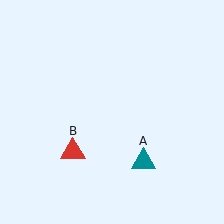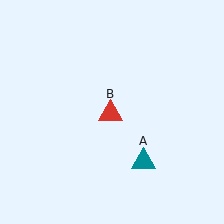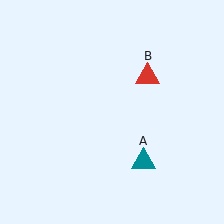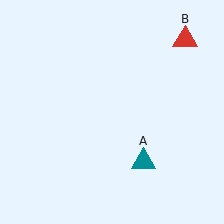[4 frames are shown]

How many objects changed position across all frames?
1 object changed position: red triangle (object B).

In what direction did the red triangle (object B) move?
The red triangle (object B) moved up and to the right.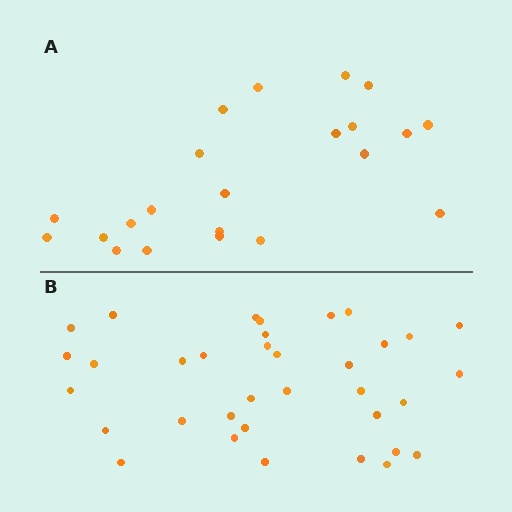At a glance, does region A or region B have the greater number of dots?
Region B (the bottom region) has more dots.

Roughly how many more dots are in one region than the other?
Region B has approximately 15 more dots than region A.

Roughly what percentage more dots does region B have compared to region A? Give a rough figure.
About 60% more.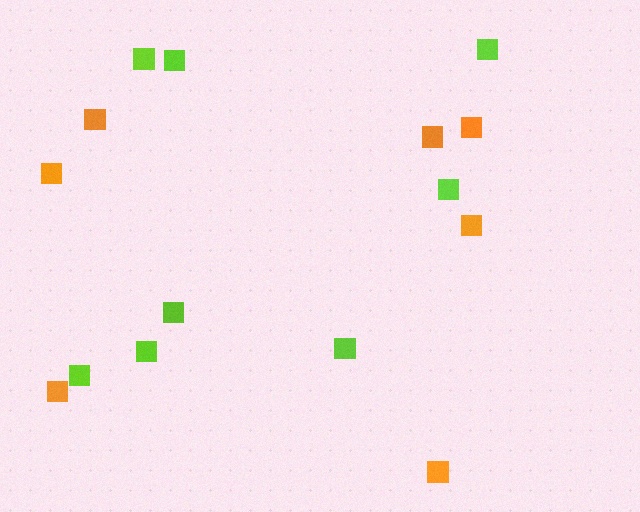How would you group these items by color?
There are 2 groups: one group of orange squares (7) and one group of lime squares (8).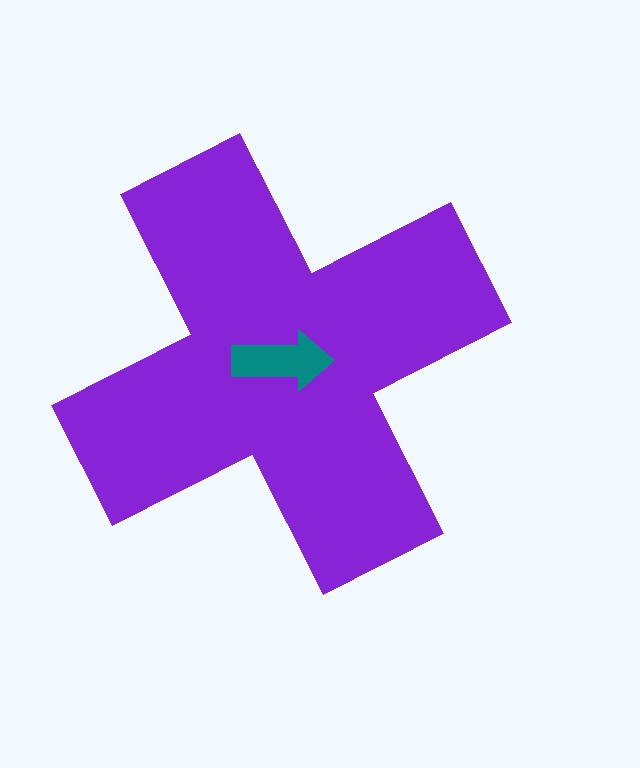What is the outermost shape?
The purple cross.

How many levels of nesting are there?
2.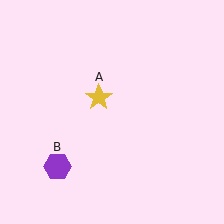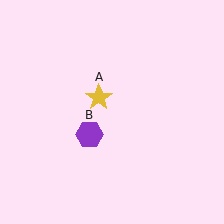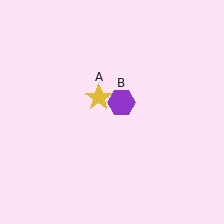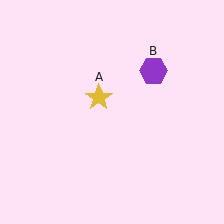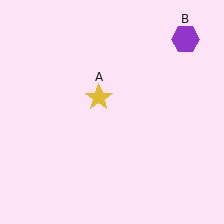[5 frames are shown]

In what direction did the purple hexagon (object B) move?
The purple hexagon (object B) moved up and to the right.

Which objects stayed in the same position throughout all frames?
Yellow star (object A) remained stationary.